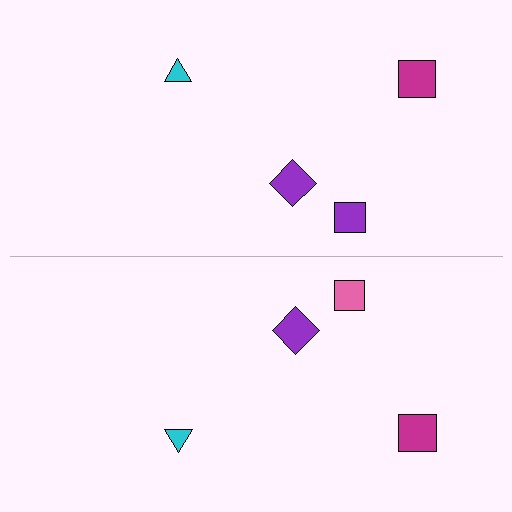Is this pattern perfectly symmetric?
No, the pattern is not perfectly symmetric. The pink square on the bottom side breaks the symmetry — its mirror counterpart is purple.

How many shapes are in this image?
There are 8 shapes in this image.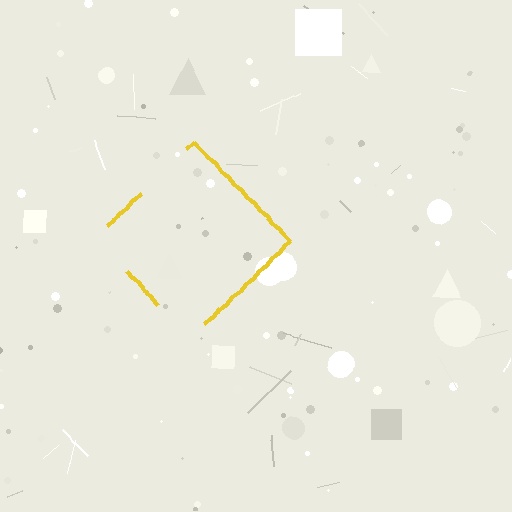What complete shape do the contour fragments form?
The contour fragments form a diamond.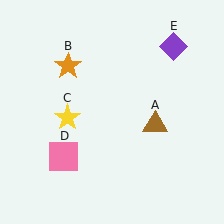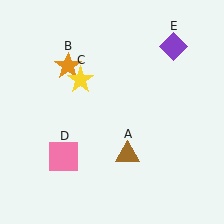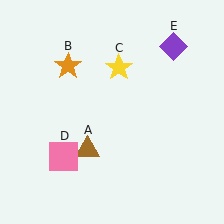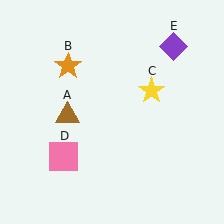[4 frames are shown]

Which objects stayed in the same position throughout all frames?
Orange star (object B) and pink square (object D) and purple diamond (object E) remained stationary.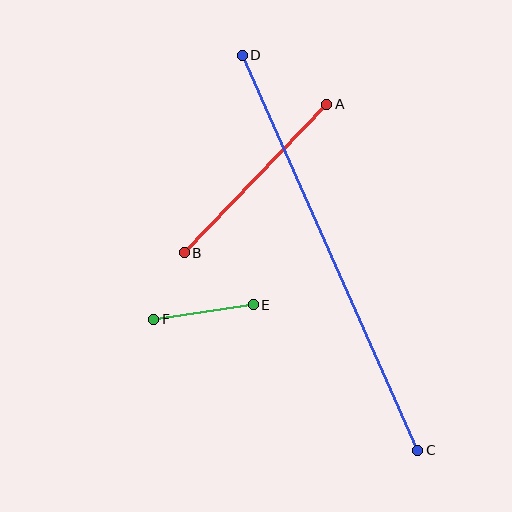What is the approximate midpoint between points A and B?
The midpoint is at approximately (255, 178) pixels.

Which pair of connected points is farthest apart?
Points C and D are farthest apart.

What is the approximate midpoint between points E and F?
The midpoint is at approximately (203, 312) pixels.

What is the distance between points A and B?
The distance is approximately 205 pixels.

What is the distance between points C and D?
The distance is approximately 432 pixels.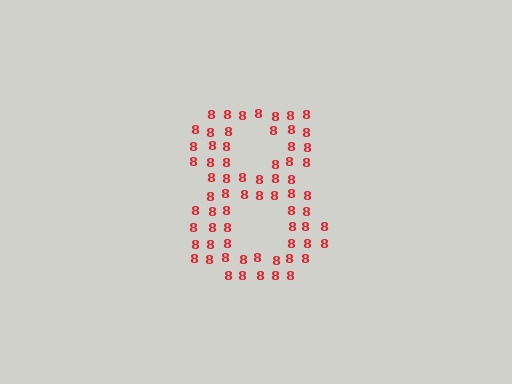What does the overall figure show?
The overall figure shows the digit 8.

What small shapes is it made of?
It is made of small digit 8's.